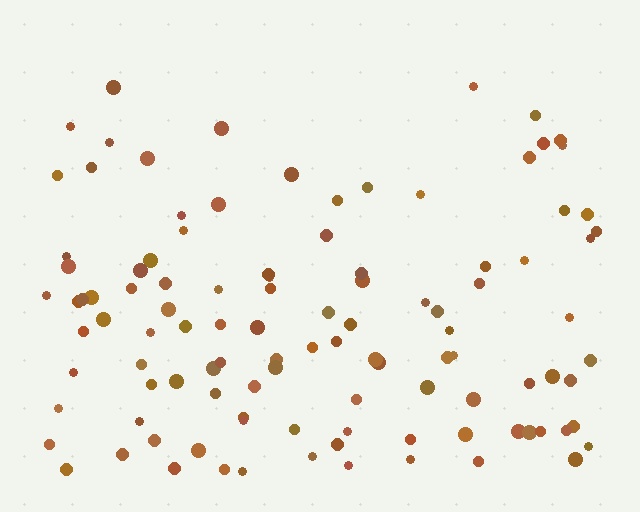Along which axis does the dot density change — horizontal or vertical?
Vertical.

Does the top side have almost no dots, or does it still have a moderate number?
Still a moderate number, just noticeably fewer than the bottom.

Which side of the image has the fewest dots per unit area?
The top.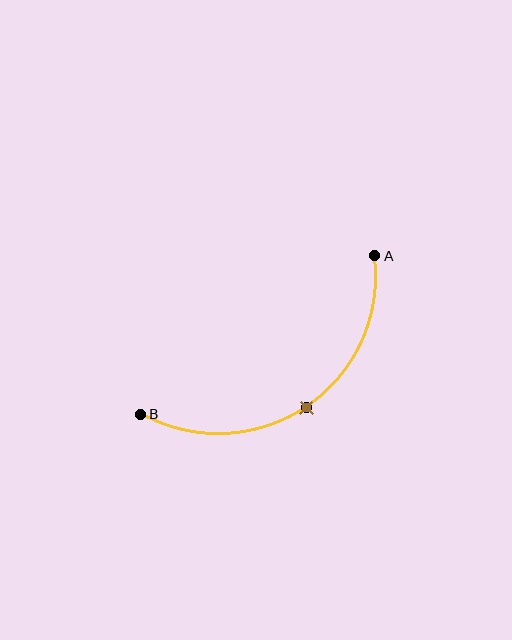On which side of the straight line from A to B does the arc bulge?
The arc bulges below and to the right of the straight line connecting A and B.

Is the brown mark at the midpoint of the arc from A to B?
Yes. The brown mark lies on the arc at equal arc-length from both A and B — it is the arc midpoint.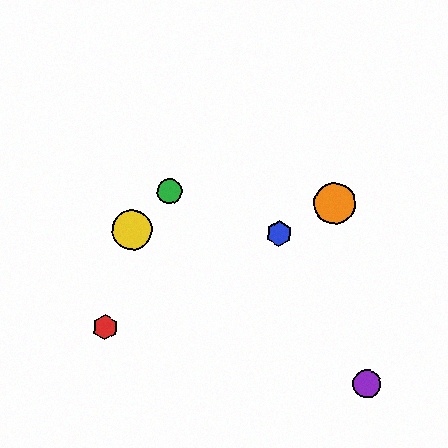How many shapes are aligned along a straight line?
3 shapes (the red hexagon, the blue hexagon, the orange circle) are aligned along a straight line.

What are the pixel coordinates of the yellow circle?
The yellow circle is at (132, 230).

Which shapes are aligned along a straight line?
The red hexagon, the blue hexagon, the orange circle are aligned along a straight line.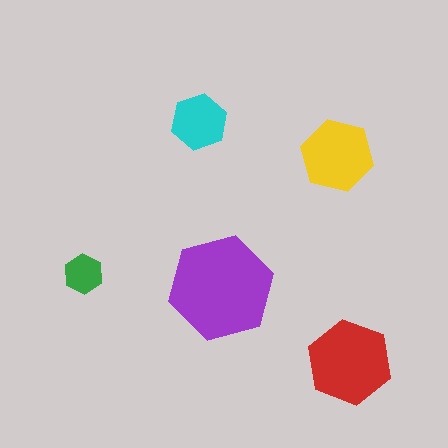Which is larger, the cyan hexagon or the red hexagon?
The red one.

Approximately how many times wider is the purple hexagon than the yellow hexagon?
About 1.5 times wider.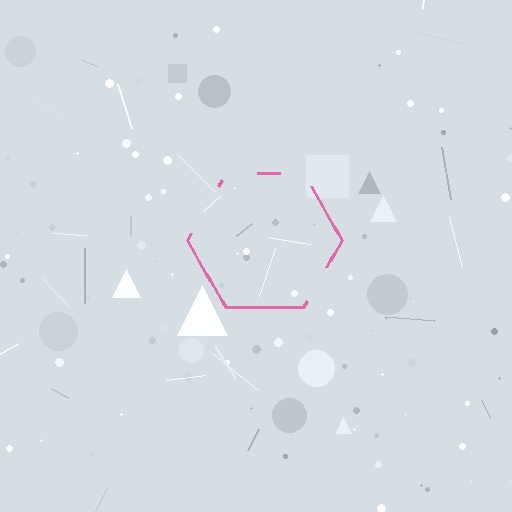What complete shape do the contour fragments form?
The contour fragments form a hexagon.